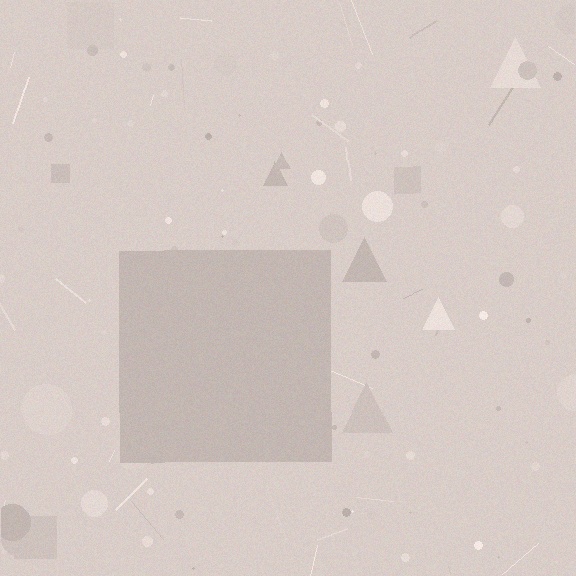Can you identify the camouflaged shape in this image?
The camouflaged shape is a square.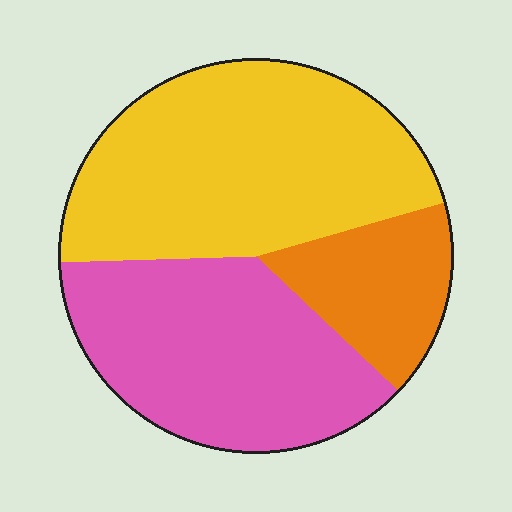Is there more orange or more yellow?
Yellow.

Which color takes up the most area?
Yellow, at roughly 45%.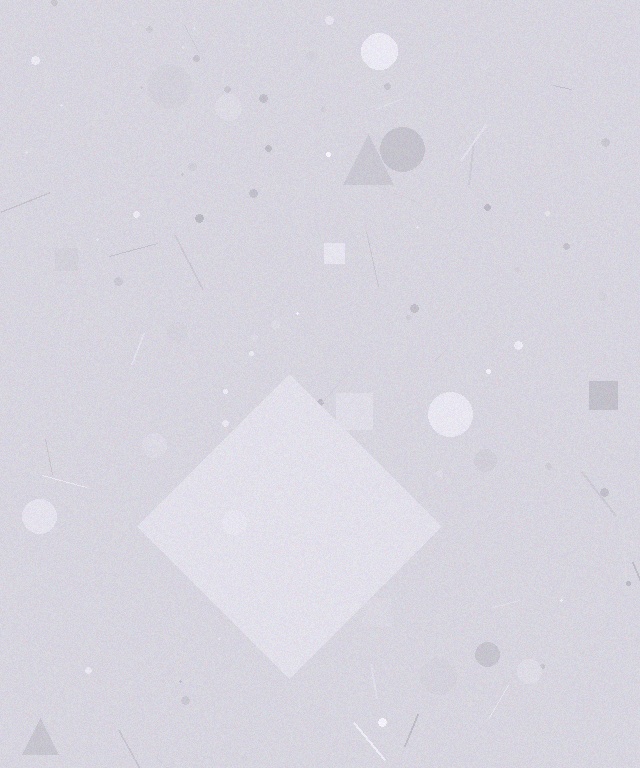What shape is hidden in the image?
A diamond is hidden in the image.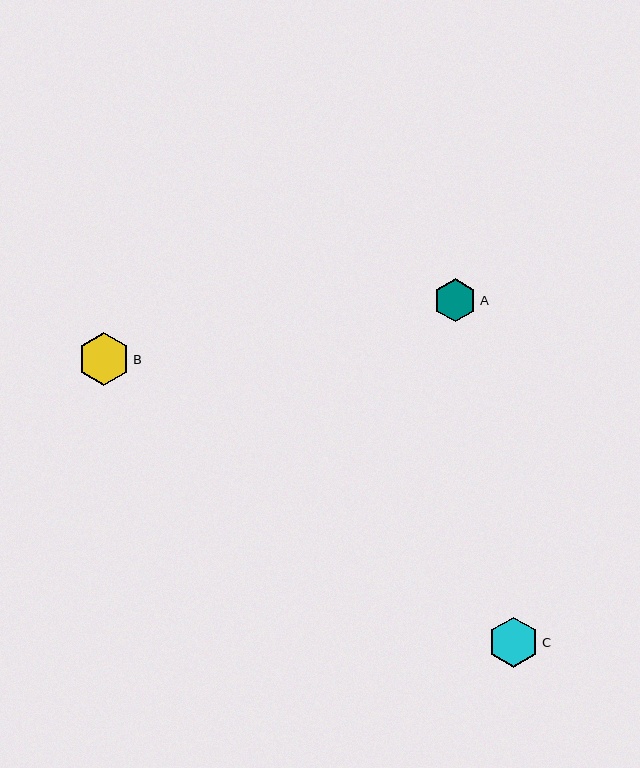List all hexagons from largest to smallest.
From largest to smallest: B, C, A.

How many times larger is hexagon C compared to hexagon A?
Hexagon C is approximately 1.2 times the size of hexagon A.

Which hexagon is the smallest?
Hexagon A is the smallest with a size of approximately 44 pixels.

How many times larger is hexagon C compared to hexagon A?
Hexagon C is approximately 1.2 times the size of hexagon A.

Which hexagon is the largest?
Hexagon B is the largest with a size of approximately 52 pixels.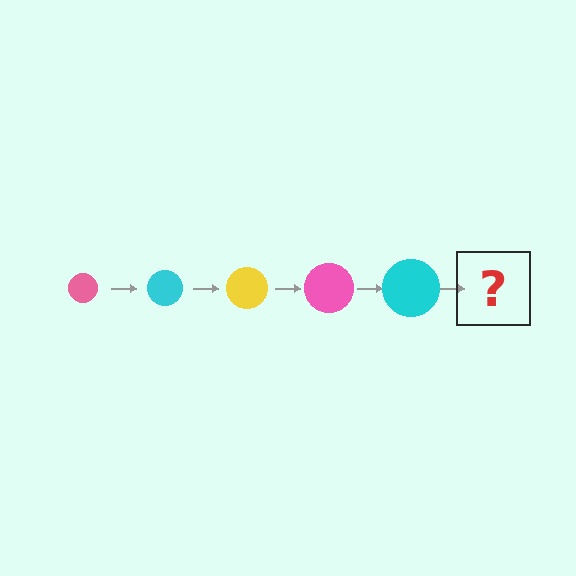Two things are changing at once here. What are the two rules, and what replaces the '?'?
The two rules are that the circle grows larger each step and the color cycles through pink, cyan, and yellow. The '?' should be a yellow circle, larger than the previous one.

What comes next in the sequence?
The next element should be a yellow circle, larger than the previous one.